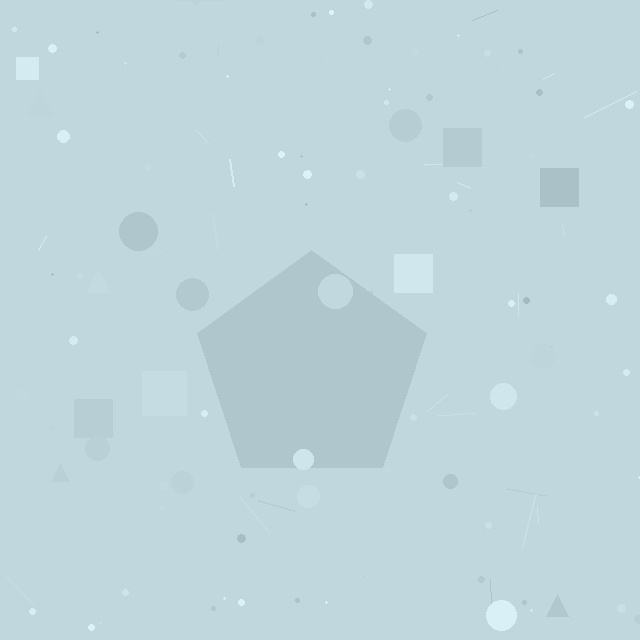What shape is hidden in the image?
A pentagon is hidden in the image.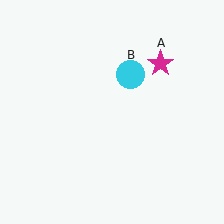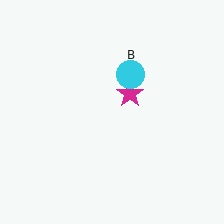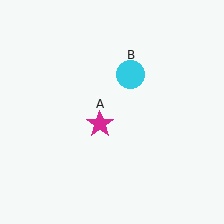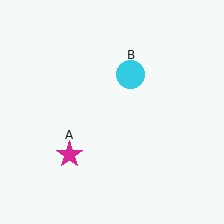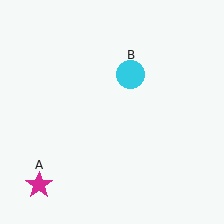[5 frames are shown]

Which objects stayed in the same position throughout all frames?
Cyan circle (object B) remained stationary.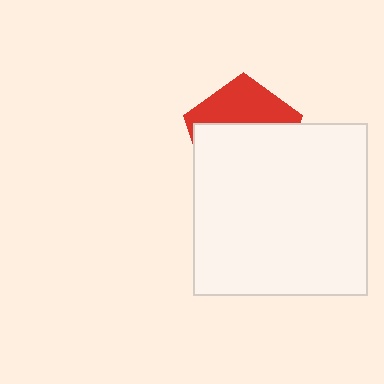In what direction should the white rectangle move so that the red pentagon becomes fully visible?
The white rectangle should move down. That is the shortest direction to clear the overlap and leave the red pentagon fully visible.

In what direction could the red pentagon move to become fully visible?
The red pentagon could move up. That would shift it out from behind the white rectangle entirely.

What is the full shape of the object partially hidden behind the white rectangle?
The partially hidden object is a red pentagon.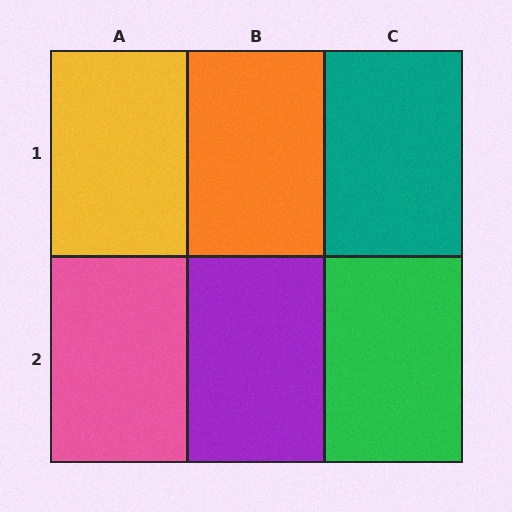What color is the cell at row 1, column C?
Teal.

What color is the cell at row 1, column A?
Yellow.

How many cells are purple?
1 cell is purple.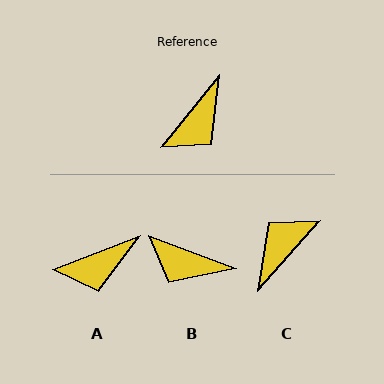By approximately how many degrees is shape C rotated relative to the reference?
Approximately 178 degrees counter-clockwise.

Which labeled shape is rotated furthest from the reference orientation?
C, about 178 degrees away.